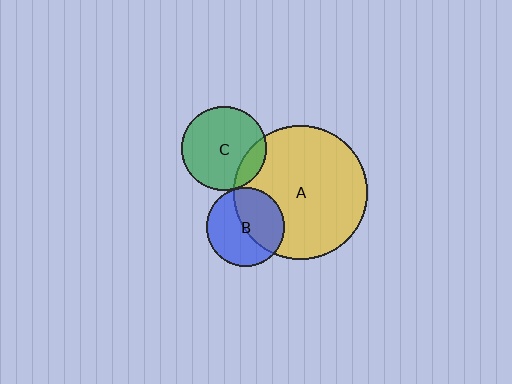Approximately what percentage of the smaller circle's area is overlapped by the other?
Approximately 45%.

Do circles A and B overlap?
Yes.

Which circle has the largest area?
Circle A (yellow).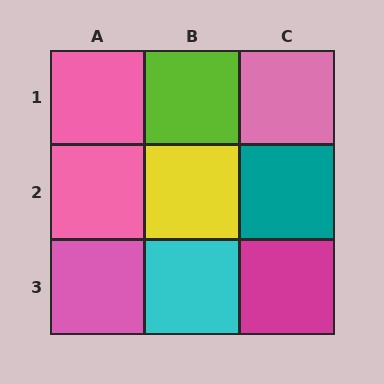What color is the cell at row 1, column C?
Pink.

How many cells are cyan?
1 cell is cyan.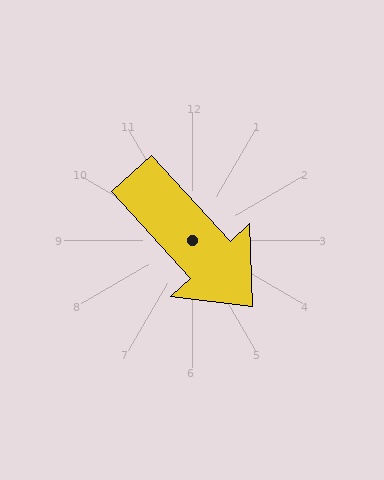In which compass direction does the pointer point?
Southeast.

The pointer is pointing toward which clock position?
Roughly 5 o'clock.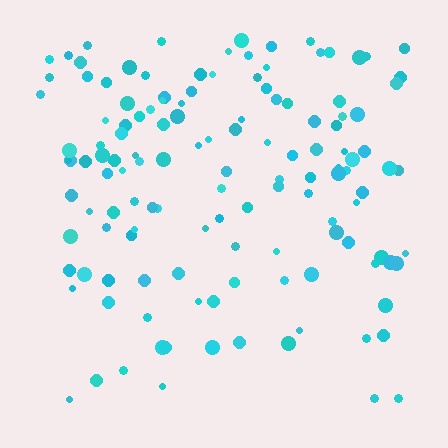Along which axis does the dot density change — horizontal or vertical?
Vertical.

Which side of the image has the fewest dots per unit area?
The bottom.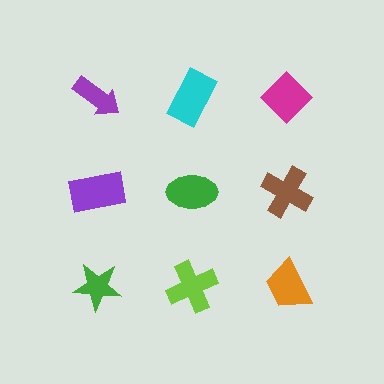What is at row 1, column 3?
A magenta diamond.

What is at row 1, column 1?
A purple arrow.